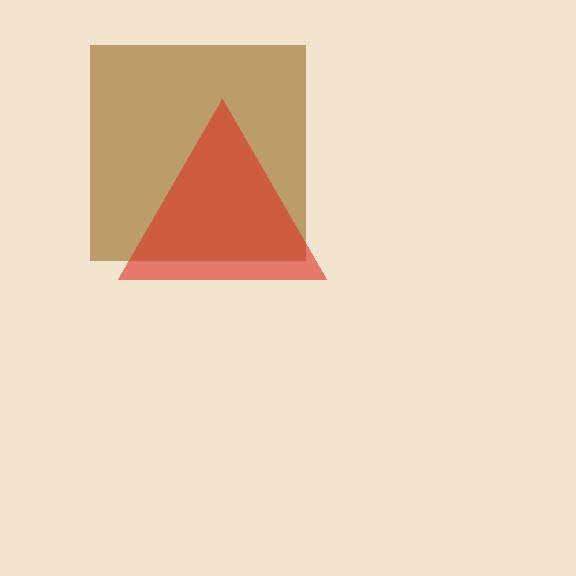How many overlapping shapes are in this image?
There are 2 overlapping shapes in the image.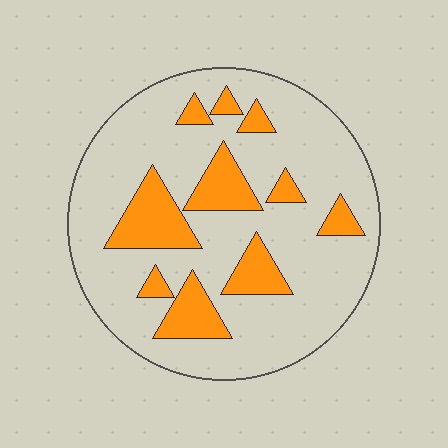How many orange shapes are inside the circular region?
10.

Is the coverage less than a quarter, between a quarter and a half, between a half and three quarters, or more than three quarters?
Less than a quarter.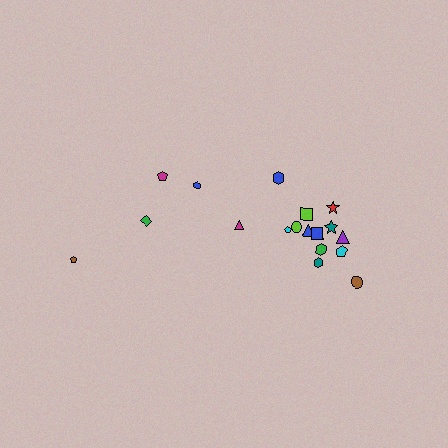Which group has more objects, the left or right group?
The right group.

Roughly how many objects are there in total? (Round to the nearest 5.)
Roughly 20 objects in total.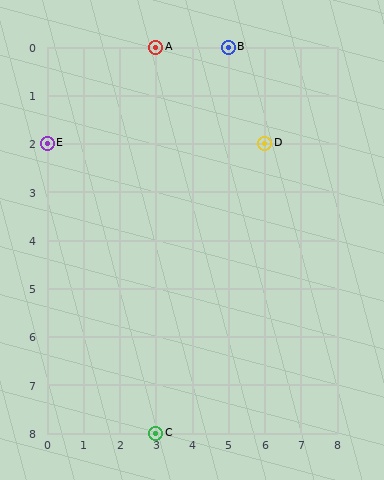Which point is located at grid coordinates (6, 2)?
Point D is at (6, 2).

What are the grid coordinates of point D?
Point D is at grid coordinates (6, 2).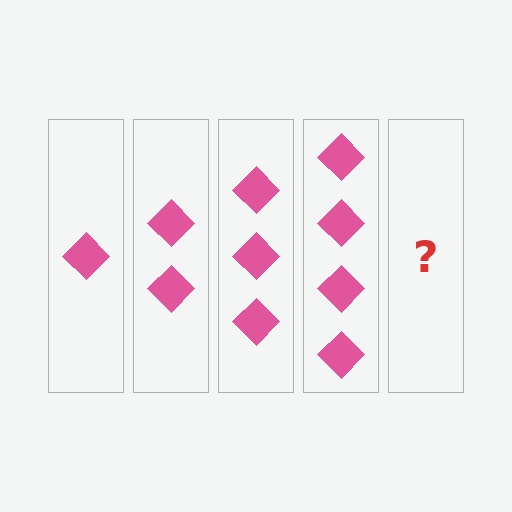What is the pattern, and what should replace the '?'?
The pattern is that each step adds one more diamond. The '?' should be 5 diamonds.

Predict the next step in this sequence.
The next step is 5 diamonds.